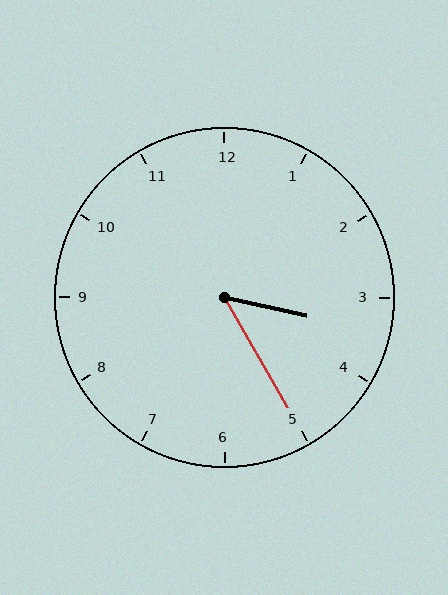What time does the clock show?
3:25.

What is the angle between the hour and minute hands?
Approximately 48 degrees.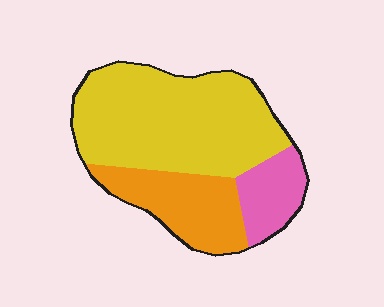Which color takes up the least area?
Pink, at roughly 15%.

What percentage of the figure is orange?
Orange covers 25% of the figure.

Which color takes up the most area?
Yellow, at roughly 60%.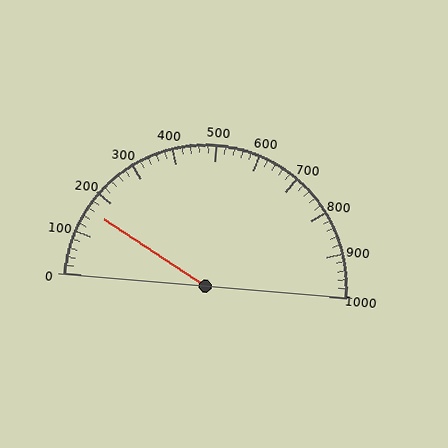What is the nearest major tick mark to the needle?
The nearest major tick mark is 200.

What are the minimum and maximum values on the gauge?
The gauge ranges from 0 to 1000.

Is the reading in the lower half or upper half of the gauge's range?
The reading is in the lower half of the range (0 to 1000).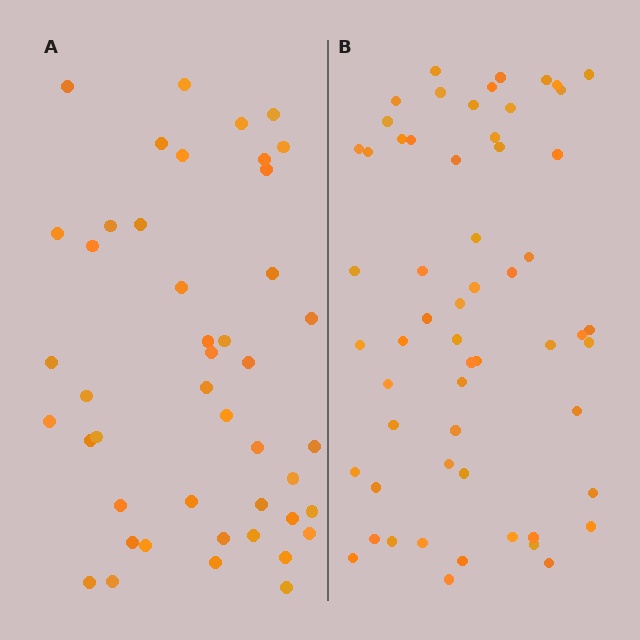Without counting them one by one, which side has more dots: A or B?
Region B (the right region) has more dots.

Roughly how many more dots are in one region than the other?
Region B has approximately 15 more dots than region A.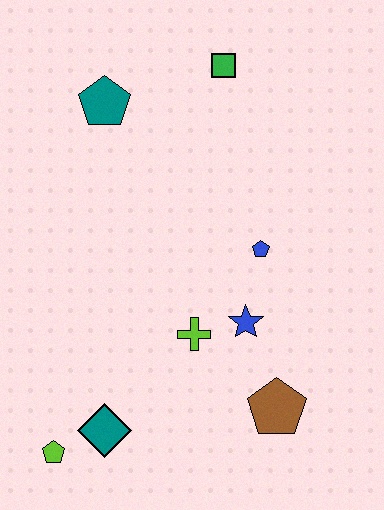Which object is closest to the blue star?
The lime cross is closest to the blue star.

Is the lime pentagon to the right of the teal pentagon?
No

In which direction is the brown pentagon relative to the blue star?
The brown pentagon is below the blue star.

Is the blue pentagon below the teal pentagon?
Yes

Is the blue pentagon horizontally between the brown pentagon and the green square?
Yes